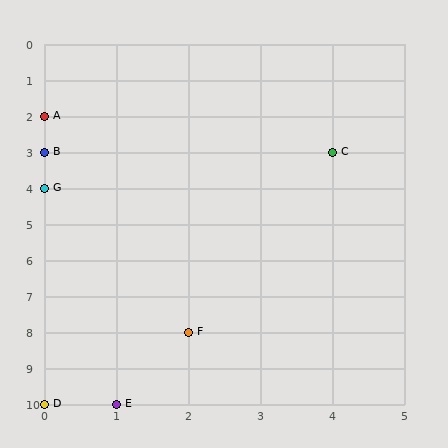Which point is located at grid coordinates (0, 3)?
Point B is at (0, 3).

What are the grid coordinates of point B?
Point B is at grid coordinates (0, 3).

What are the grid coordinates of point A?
Point A is at grid coordinates (0, 2).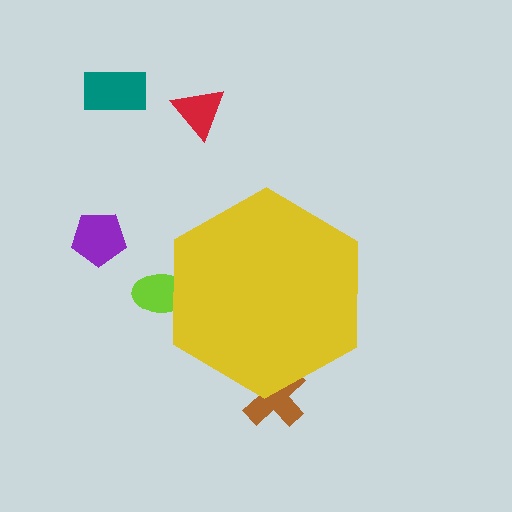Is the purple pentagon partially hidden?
No, the purple pentagon is fully visible.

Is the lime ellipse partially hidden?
Yes, the lime ellipse is partially hidden behind the yellow hexagon.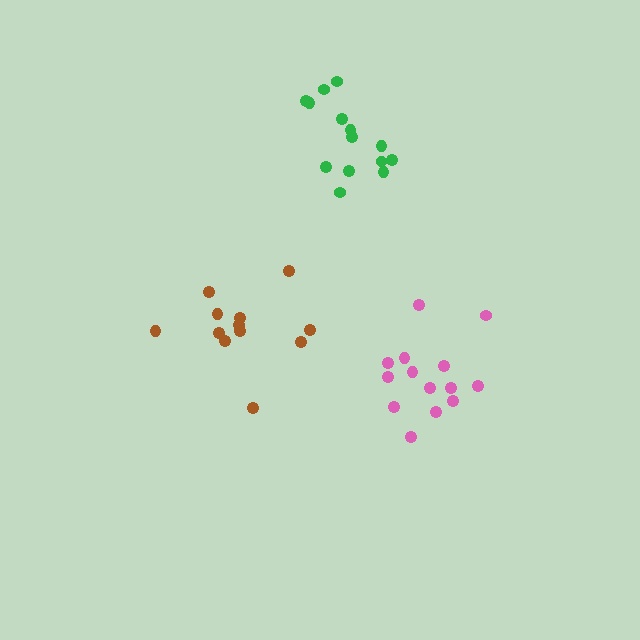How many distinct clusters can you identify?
There are 3 distinct clusters.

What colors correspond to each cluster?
The clusters are colored: green, pink, brown.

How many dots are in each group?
Group 1: 14 dots, Group 2: 14 dots, Group 3: 12 dots (40 total).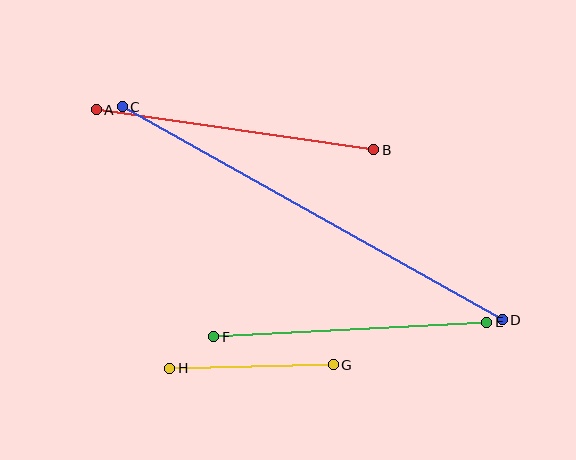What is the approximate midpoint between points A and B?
The midpoint is at approximately (235, 130) pixels.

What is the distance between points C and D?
The distance is approximately 435 pixels.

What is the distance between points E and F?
The distance is approximately 274 pixels.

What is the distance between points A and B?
The distance is approximately 280 pixels.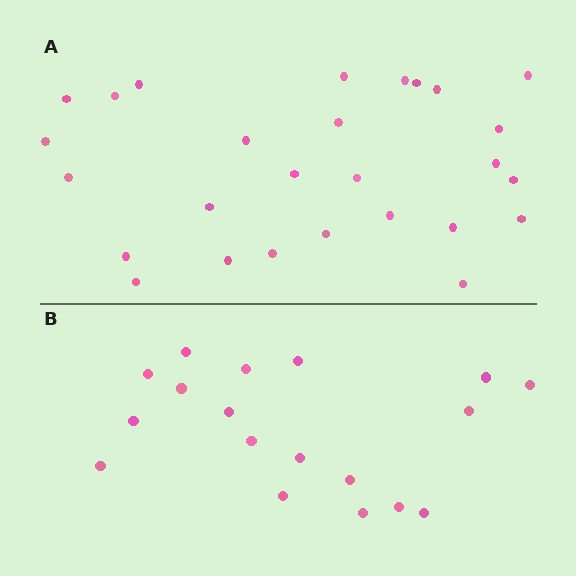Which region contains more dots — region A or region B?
Region A (the top region) has more dots.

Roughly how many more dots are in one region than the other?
Region A has roughly 8 or so more dots than region B.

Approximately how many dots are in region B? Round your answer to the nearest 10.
About 20 dots. (The exact count is 18, which rounds to 20.)